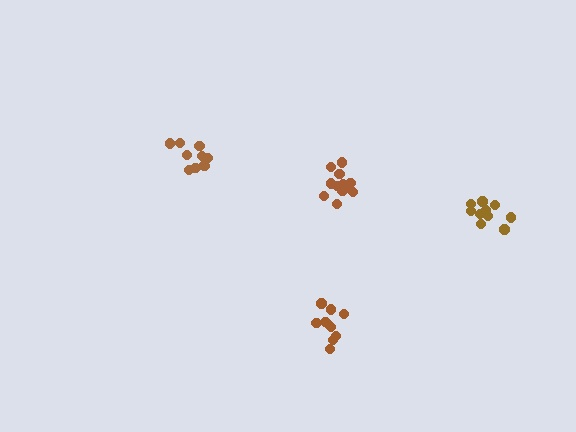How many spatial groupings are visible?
There are 4 spatial groupings.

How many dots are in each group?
Group 1: 10 dots, Group 2: 10 dots, Group 3: 12 dots, Group 4: 11 dots (43 total).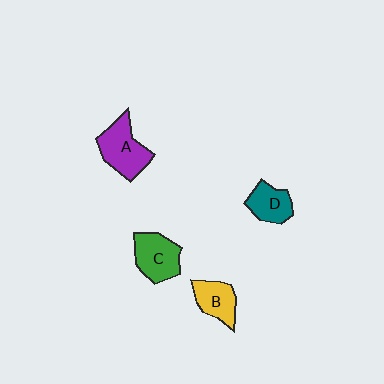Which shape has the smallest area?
Shape D (teal).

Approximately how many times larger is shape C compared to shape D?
Approximately 1.3 times.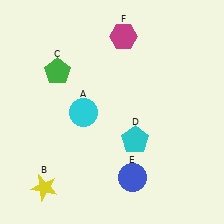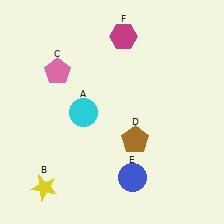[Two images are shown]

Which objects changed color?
C changed from green to pink. D changed from cyan to brown.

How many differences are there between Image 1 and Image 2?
There are 2 differences between the two images.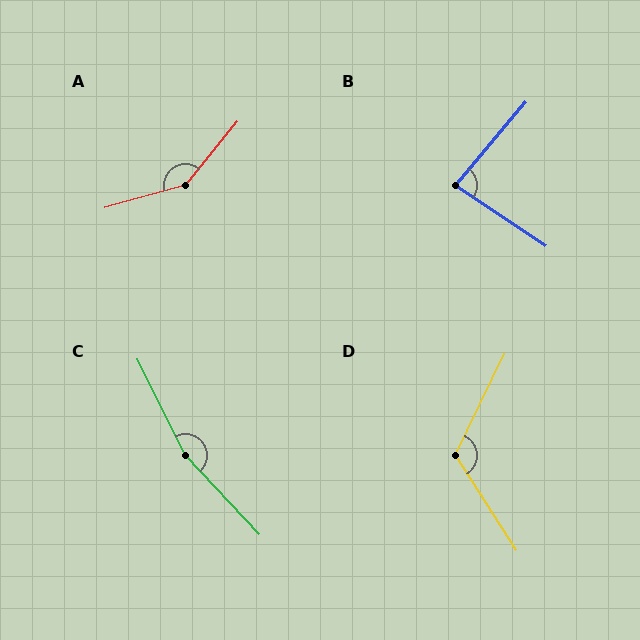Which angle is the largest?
C, at approximately 163 degrees.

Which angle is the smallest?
B, at approximately 83 degrees.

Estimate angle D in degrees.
Approximately 122 degrees.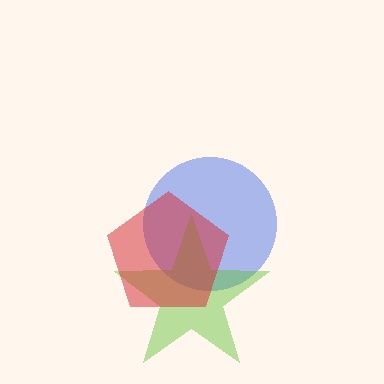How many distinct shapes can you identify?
There are 3 distinct shapes: a blue circle, a lime star, a red pentagon.